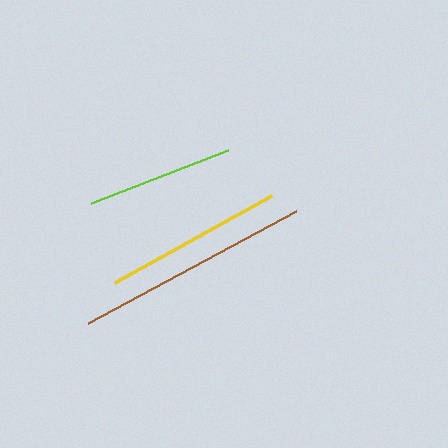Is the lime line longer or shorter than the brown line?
The brown line is longer than the lime line.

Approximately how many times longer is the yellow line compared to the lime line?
The yellow line is approximately 1.2 times the length of the lime line.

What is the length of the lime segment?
The lime segment is approximately 147 pixels long.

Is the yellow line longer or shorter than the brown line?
The brown line is longer than the yellow line.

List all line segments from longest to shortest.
From longest to shortest: brown, yellow, lime.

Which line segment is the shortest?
The lime line is the shortest at approximately 147 pixels.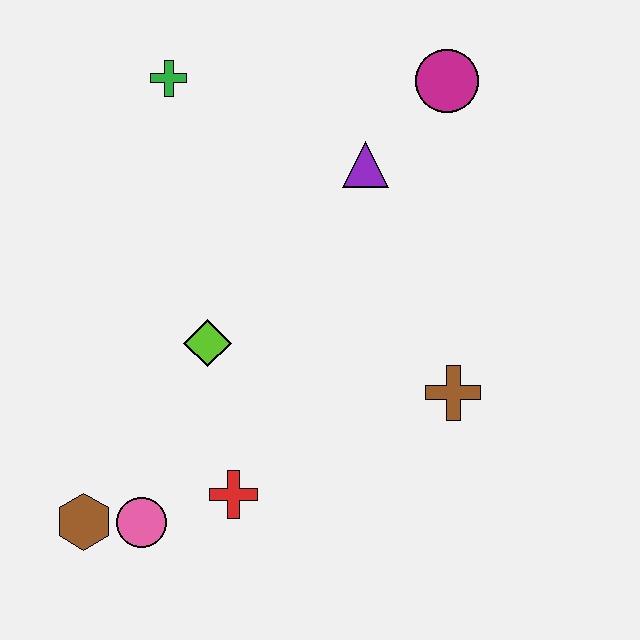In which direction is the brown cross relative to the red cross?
The brown cross is to the right of the red cross.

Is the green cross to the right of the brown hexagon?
Yes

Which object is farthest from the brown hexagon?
The magenta circle is farthest from the brown hexagon.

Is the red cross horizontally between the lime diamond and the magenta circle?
Yes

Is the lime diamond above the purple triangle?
No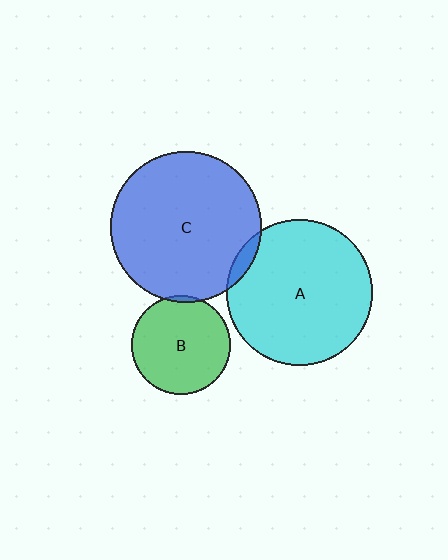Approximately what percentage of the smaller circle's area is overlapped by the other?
Approximately 5%.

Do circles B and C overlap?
Yes.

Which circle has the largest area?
Circle C (blue).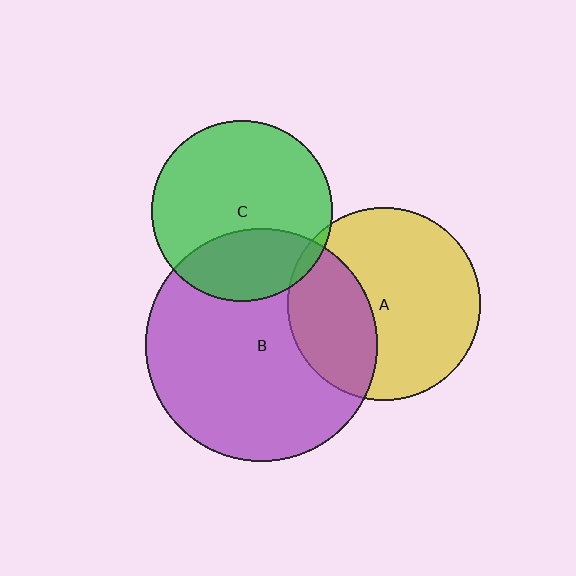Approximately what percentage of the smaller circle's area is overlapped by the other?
Approximately 5%.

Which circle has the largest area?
Circle B (purple).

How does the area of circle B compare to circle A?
Approximately 1.5 times.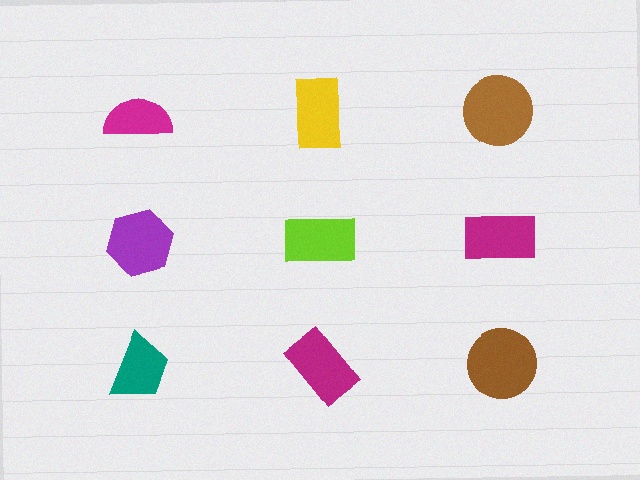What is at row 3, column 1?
A teal trapezoid.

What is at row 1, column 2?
A yellow rectangle.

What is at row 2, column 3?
A magenta rectangle.